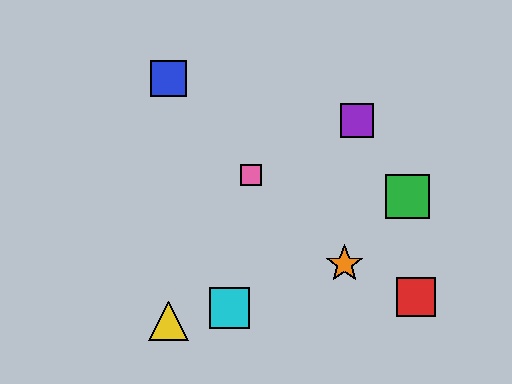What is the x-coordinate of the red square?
The red square is at x≈416.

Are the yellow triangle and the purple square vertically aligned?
No, the yellow triangle is at x≈169 and the purple square is at x≈357.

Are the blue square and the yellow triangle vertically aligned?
Yes, both are at x≈169.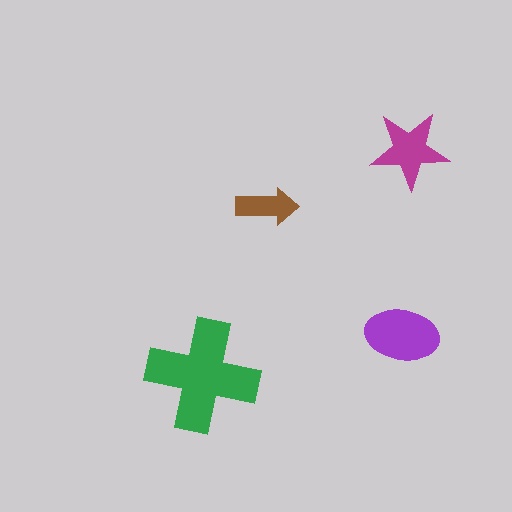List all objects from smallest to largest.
The brown arrow, the magenta star, the purple ellipse, the green cross.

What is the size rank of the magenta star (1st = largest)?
3rd.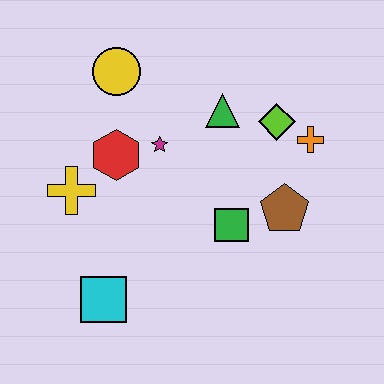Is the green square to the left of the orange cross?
Yes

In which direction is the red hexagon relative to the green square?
The red hexagon is to the left of the green square.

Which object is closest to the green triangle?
The lime diamond is closest to the green triangle.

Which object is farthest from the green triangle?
The cyan square is farthest from the green triangle.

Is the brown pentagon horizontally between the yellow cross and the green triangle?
No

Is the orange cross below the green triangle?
Yes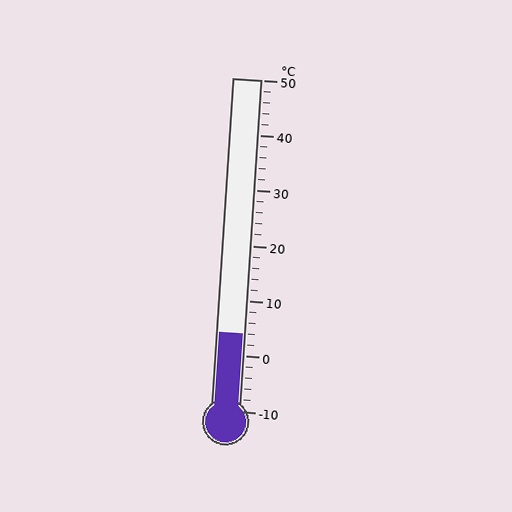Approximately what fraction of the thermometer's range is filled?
The thermometer is filled to approximately 25% of its range.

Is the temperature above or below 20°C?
The temperature is below 20°C.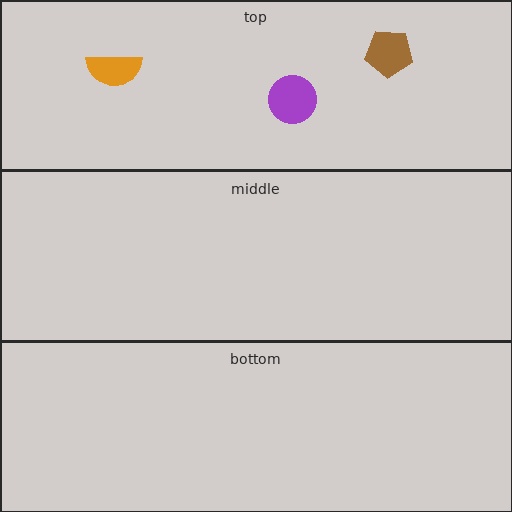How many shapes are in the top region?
3.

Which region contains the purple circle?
The top region.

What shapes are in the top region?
The purple circle, the brown pentagon, the orange semicircle.